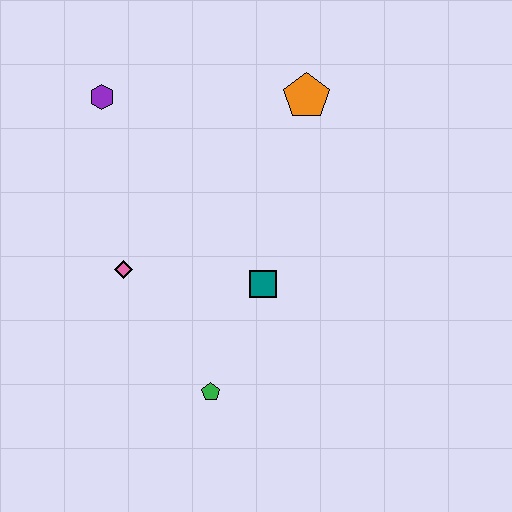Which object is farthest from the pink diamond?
The orange pentagon is farthest from the pink diamond.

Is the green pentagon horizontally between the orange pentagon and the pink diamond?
Yes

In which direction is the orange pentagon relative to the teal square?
The orange pentagon is above the teal square.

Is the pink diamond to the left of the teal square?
Yes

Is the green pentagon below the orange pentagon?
Yes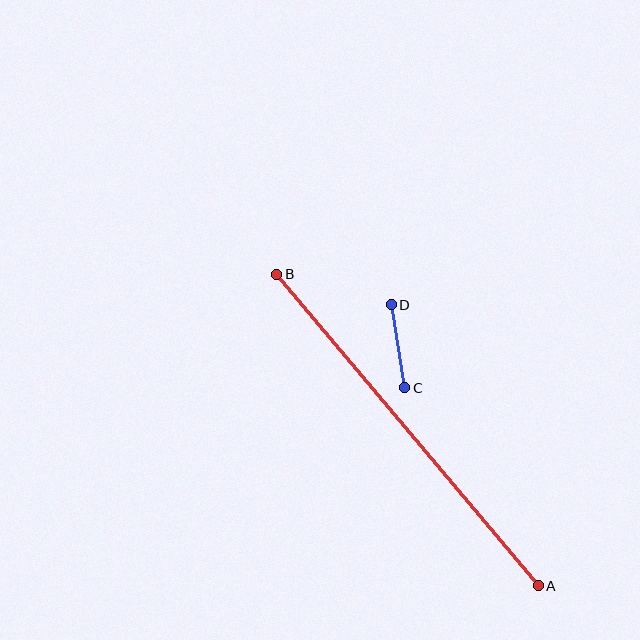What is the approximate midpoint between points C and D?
The midpoint is at approximately (398, 346) pixels.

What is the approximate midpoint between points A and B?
The midpoint is at approximately (407, 430) pixels.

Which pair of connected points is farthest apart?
Points A and B are farthest apart.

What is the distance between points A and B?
The distance is approximately 407 pixels.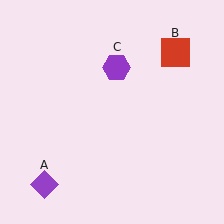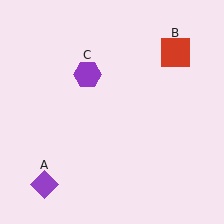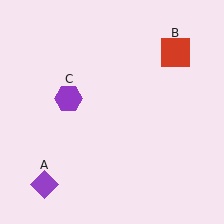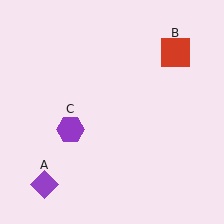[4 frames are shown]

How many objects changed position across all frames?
1 object changed position: purple hexagon (object C).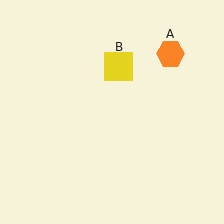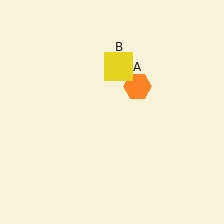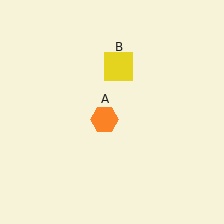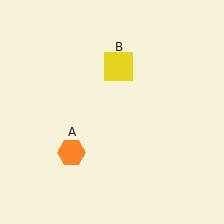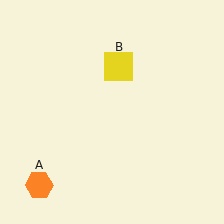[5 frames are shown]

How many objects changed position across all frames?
1 object changed position: orange hexagon (object A).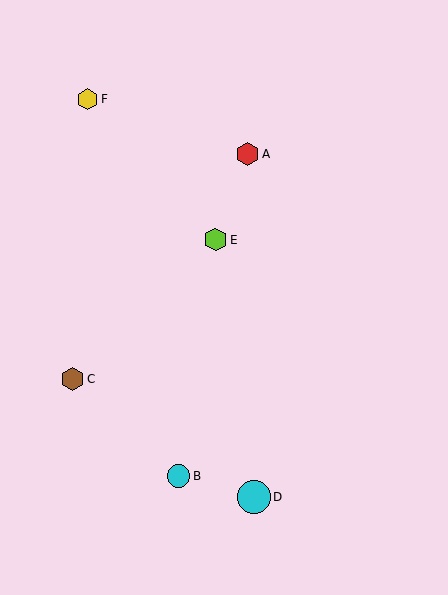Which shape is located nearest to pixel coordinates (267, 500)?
The cyan circle (labeled D) at (254, 497) is nearest to that location.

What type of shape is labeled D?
Shape D is a cyan circle.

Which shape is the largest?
The cyan circle (labeled D) is the largest.